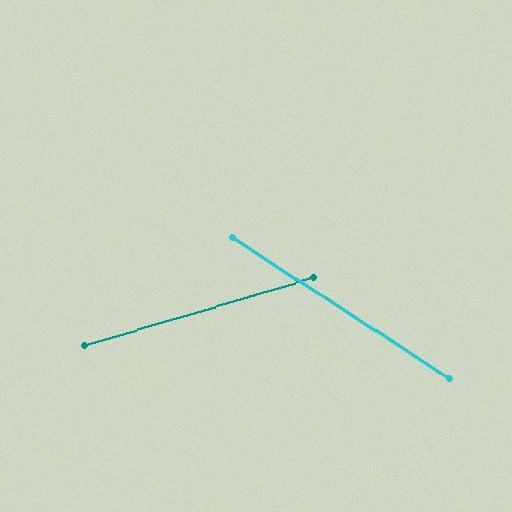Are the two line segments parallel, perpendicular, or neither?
Neither parallel nor perpendicular — they differ by about 49°.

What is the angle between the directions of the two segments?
Approximately 49 degrees.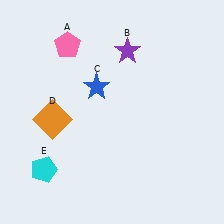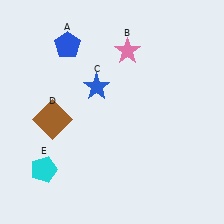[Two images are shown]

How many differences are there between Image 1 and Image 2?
There are 3 differences between the two images.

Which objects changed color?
A changed from pink to blue. B changed from purple to pink. D changed from orange to brown.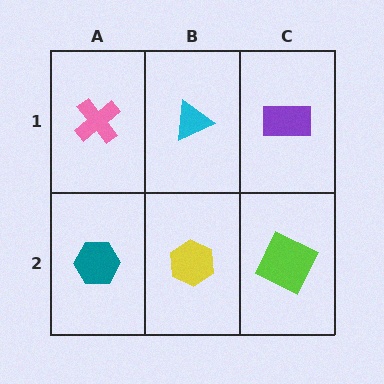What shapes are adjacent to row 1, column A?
A teal hexagon (row 2, column A), a cyan triangle (row 1, column B).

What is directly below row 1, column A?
A teal hexagon.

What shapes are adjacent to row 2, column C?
A purple rectangle (row 1, column C), a yellow hexagon (row 2, column B).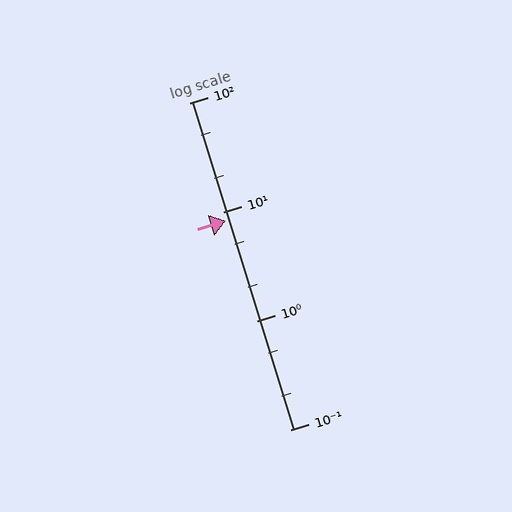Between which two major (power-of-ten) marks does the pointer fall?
The pointer is between 1 and 10.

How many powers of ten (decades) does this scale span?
The scale spans 3 decades, from 0.1 to 100.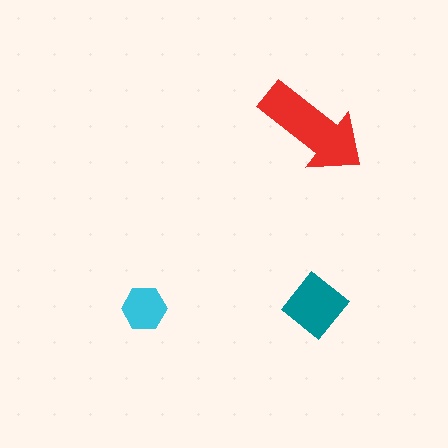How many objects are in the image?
There are 3 objects in the image.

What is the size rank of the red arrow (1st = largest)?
1st.